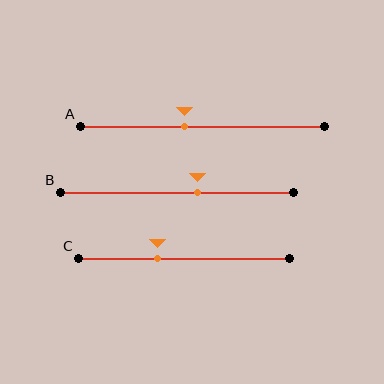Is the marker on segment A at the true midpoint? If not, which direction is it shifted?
No, the marker on segment A is shifted to the left by about 7% of the segment length.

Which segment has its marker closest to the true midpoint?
Segment A has its marker closest to the true midpoint.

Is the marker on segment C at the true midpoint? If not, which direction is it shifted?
No, the marker on segment C is shifted to the left by about 12% of the segment length.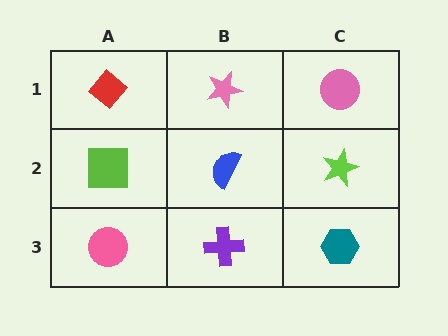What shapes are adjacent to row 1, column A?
A lime square (row 2, column A), a pink star (row 1, column B).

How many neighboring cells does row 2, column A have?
3.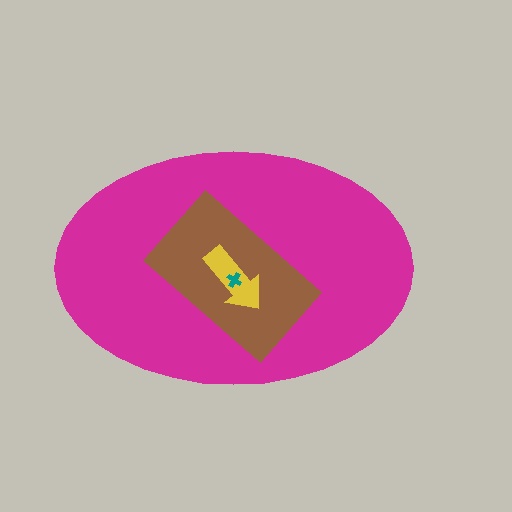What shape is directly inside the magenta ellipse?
The brown rectangle.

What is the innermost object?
The teal cross.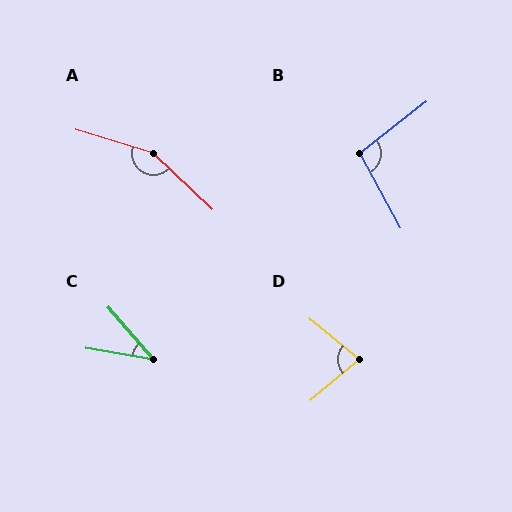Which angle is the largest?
A, at approximately 153 degrees.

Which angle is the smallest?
C, at approximately 40 degrees.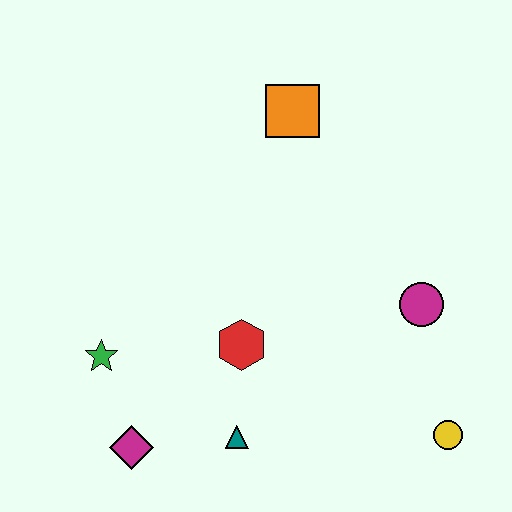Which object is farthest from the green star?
The yellow circle is farthest from the green star.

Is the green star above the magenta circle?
No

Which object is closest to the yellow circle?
The magenta circle is closest to the yellow circle.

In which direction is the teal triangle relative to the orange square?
The teal triangle is below the orange square.